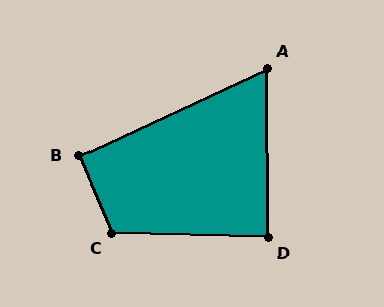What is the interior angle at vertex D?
Approximately 88 degrees (approximately right).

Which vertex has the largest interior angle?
C, at approximately 115 degrees.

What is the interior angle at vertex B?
Approximately 92 degrees (approximately right).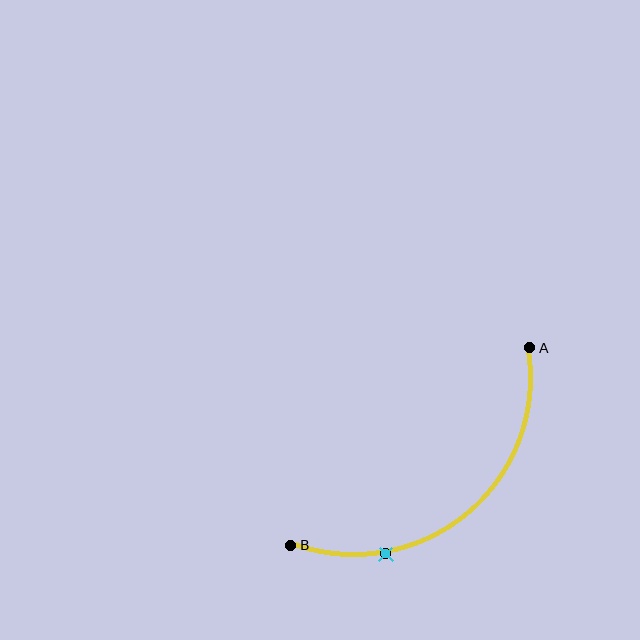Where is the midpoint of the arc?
The arc midpoint is the point on the curve farthest from the straight line joining A and B. It sits below and to the right of that line.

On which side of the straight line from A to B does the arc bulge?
The arc bulges below and to the right of the straight line connecting A and B.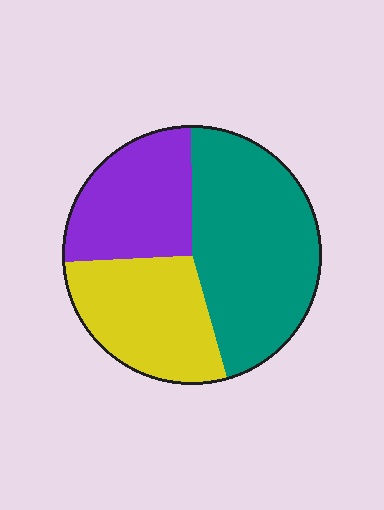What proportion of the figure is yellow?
Yellow covers 29% of the figure.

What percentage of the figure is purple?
Purple takes up about one quarter (1/4) of the figure.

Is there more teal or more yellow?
Teal.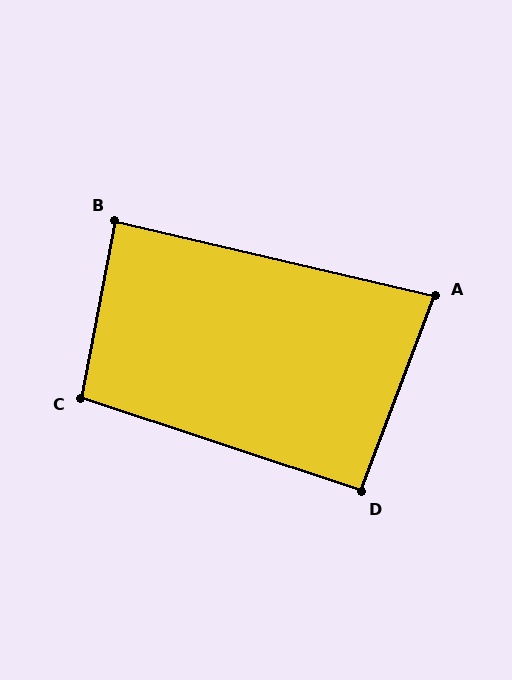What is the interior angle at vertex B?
Approximately 88 degrees (approximately right).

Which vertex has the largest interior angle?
C, at approximately 97 degrees.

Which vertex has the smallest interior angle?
A, at approximately 83 degrees.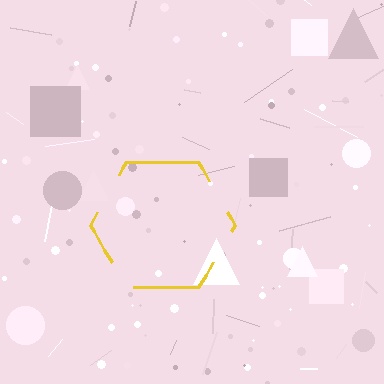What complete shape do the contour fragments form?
The contour fragments form a hexagon.